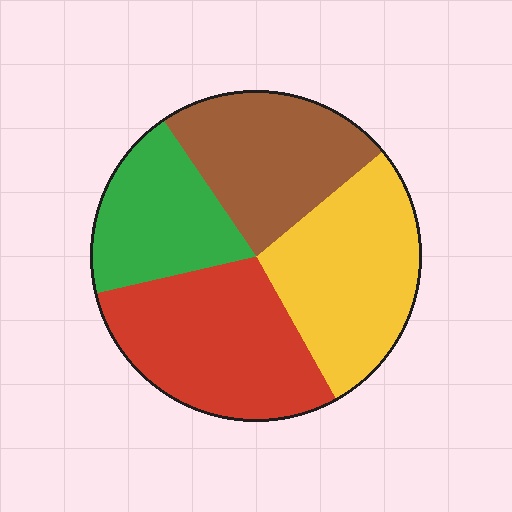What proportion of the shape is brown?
Brown covers roughly 25% of the shape.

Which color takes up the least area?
Green, at roughly 20%.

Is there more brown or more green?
Brown.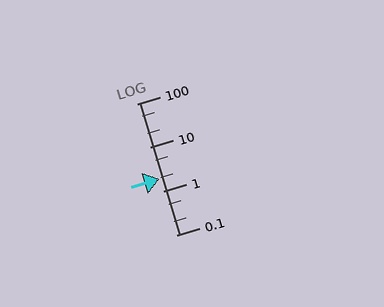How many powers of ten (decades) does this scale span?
The scale spans 3 decades, from 0.1 to 100.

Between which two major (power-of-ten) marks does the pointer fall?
The pointer is between 1 and 10.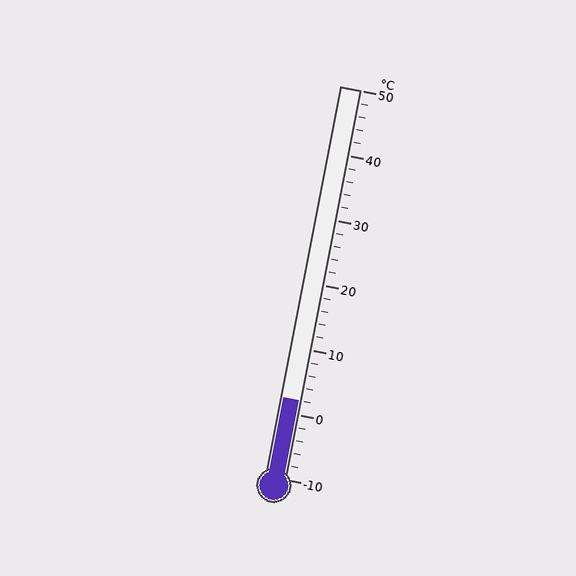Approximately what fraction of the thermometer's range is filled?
The thermometer is filled to approximately 20% of its range.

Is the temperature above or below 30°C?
The temperature is below 30°C.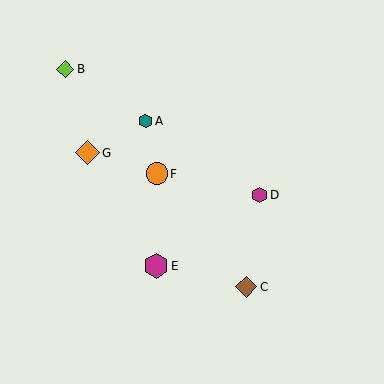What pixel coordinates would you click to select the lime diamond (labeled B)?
Click at (65, 69) to select the lime diamond B.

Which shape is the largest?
The magenta hexagon (labeled E) is the largest.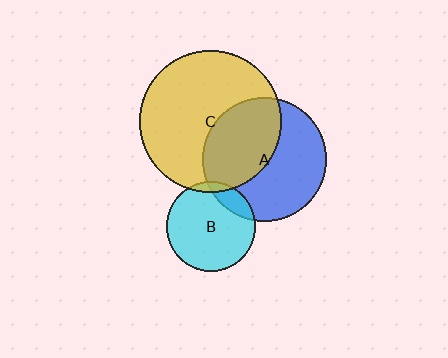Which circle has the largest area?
Circle C (yellow).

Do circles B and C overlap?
Yes.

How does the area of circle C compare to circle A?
Approximately 1.3 times.